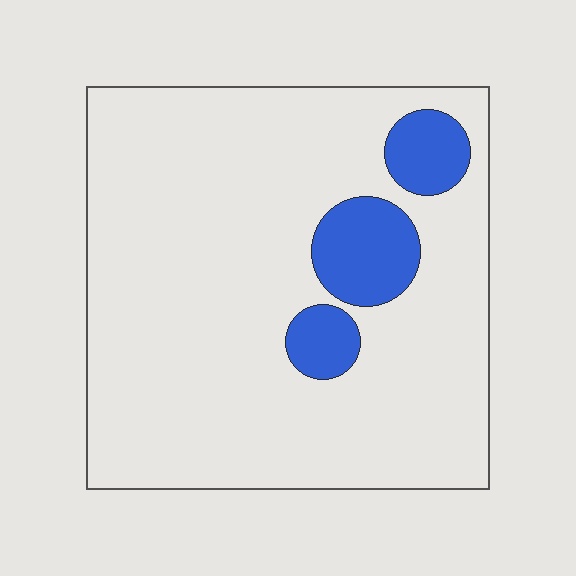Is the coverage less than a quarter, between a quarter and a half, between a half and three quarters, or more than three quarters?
Less than a quarter.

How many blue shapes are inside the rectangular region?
3.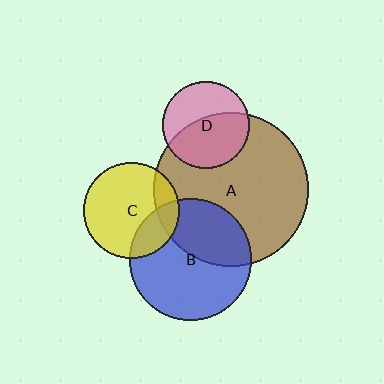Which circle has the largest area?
Circle A (brown).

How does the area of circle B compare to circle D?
Approximately 1.9 times.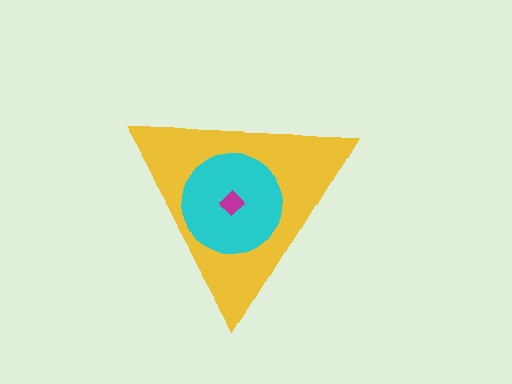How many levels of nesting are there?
3.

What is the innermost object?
The magenta diamond.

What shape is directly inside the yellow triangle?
The cyan circle.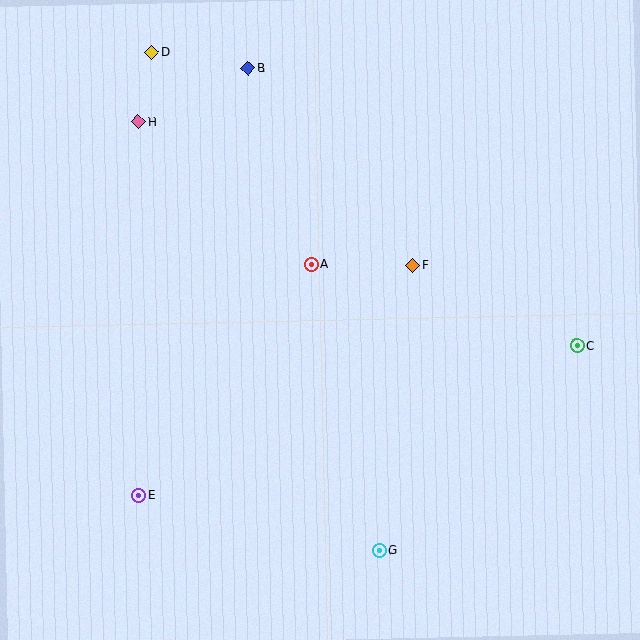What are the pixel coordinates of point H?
Point H is at (138, 122).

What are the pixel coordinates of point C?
Point C is at (577, 346).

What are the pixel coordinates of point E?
Point E is at (138, 495).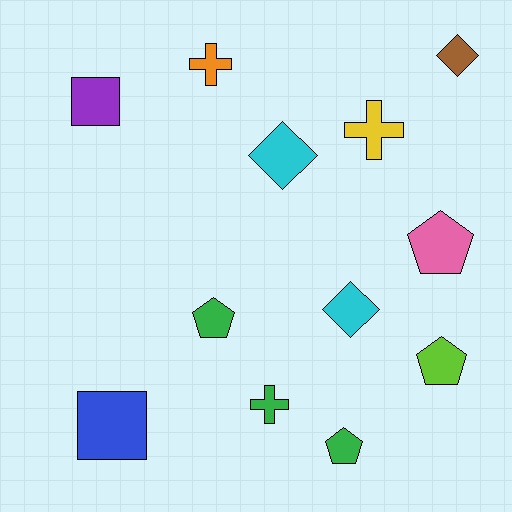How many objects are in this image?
There are 12 objects.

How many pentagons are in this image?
There are 4 pentagons.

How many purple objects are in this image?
There is 1 purple object.